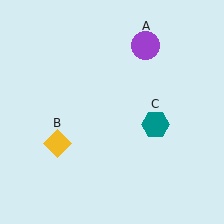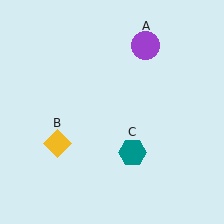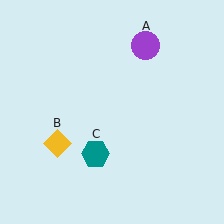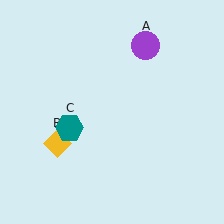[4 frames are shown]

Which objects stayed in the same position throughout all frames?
Purple circle (object A) and yellow diamond (object B) remained stationary.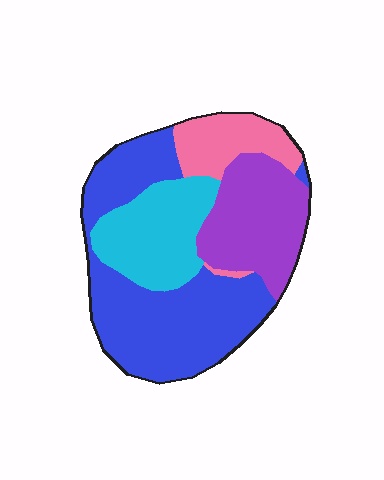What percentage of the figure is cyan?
Cyan covers 21% of the figure.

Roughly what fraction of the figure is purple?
Purple takes up less than a quarter of the figure.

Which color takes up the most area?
Blue, at roughly 45%.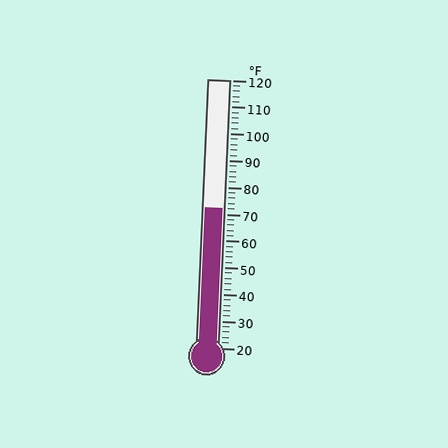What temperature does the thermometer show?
The thermometer shows approximately 72°F.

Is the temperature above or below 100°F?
The temperature is below 100°F.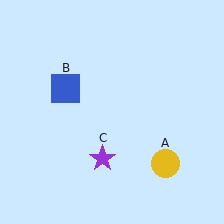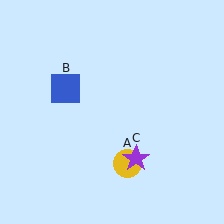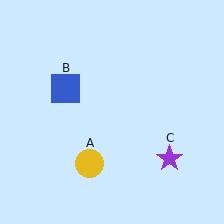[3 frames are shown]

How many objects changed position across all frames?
2 objects changed position: yellow circle (object A), purple star (object C).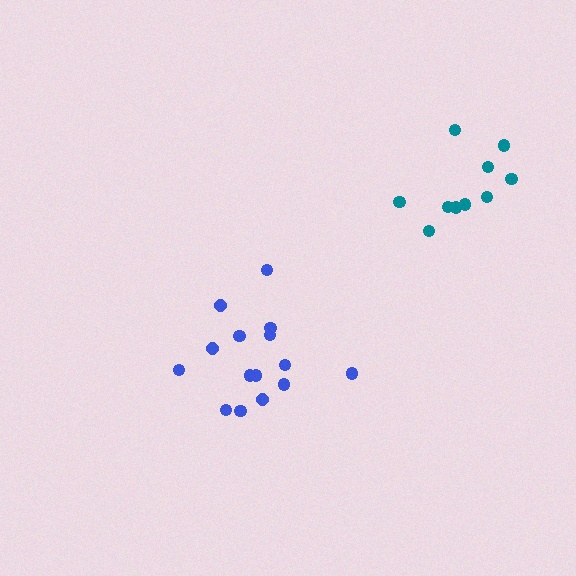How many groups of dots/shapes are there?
There are 2 groups.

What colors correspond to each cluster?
The clusters are colored: blue, teal.